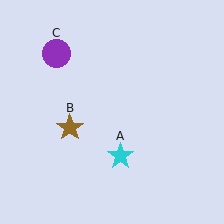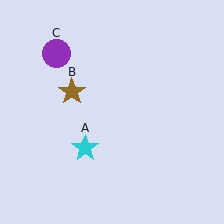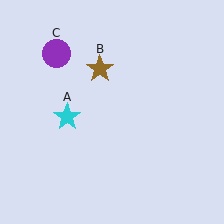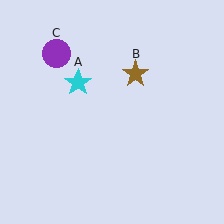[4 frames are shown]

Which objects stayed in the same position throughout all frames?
Purple circle (object C) remained stationary.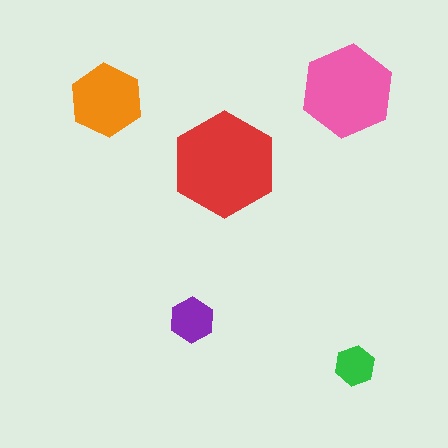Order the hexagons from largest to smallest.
the red one, the pink one, the orange one, the purple one, the green one.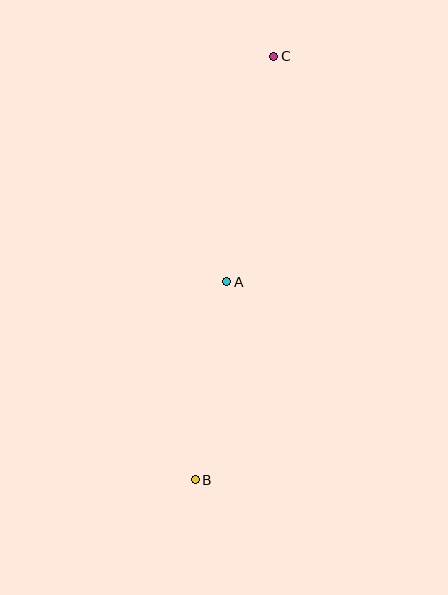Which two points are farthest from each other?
Points B and C are farthest from each other.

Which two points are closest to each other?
Points A and B are closest to each other.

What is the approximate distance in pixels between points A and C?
The distance between A and C is approximately 230 pixels.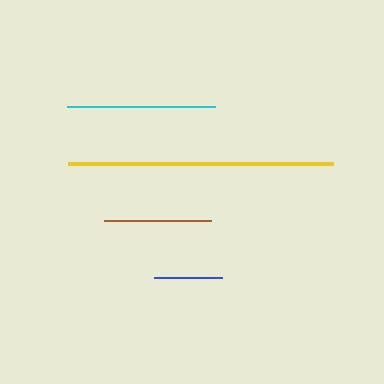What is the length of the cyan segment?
The cyan segment is approximately 148 pixels long.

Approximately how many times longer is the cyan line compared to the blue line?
The cyan line is approximately 2.2 times the length of the blue line.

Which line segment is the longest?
The yellow line is the longest at approximately 265 pixels.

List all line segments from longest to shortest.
From longest to shortest: yellow, cyan, brown, blue.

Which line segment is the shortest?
The blue line is the shortest at approximately 68 pixels.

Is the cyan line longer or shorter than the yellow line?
The yellow line is longer than the cyan line.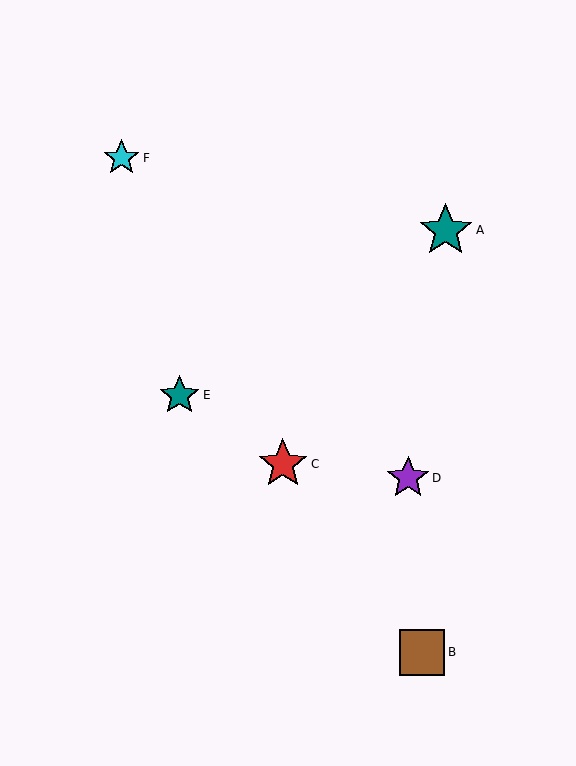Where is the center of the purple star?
The center of the purple star is at (408, 478).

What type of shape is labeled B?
Shape B is a brown square.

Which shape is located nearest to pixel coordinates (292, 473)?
The red star (labeled C) at (283, 464) is nearest to that location.